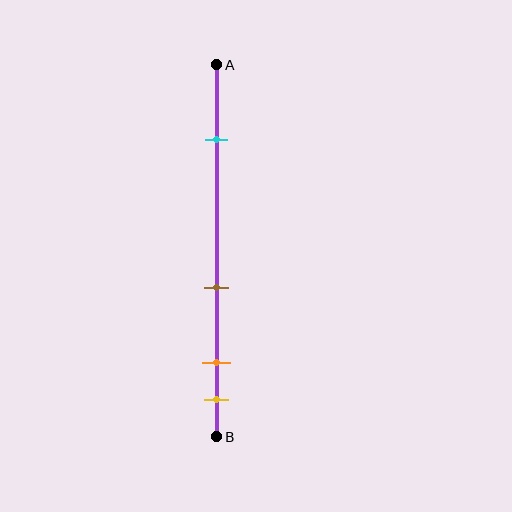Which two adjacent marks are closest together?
The orange and yellow marks are the closest adjacent pair.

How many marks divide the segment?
There are 4 marks dividing the segment.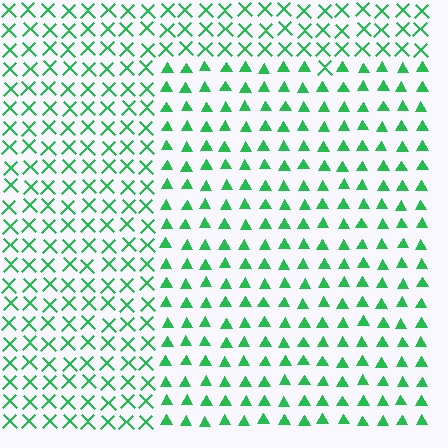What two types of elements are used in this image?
The image uses triangles inside the rectangle region and X marks outside it.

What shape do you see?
I see a rectangle.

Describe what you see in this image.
The image is filled with small green elements arranged in a uniform grid. A rectangle-shaped region contains triangles, while the surrounding area contains X marks. The boundary is defined purely by the change in element shape.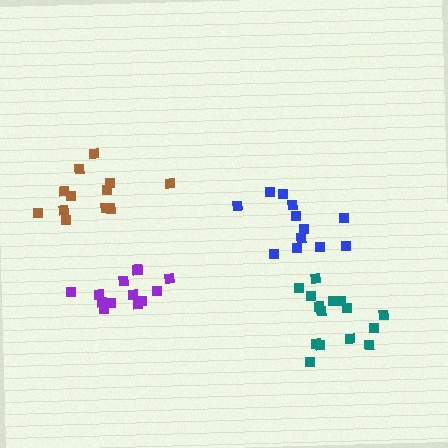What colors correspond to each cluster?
The clusters are colored: purple, brown, blue, teal.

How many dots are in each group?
Group 1: 13 dots, Group 2: 12 dots, Group 3: 12 dots, Group 4: 15 dots (52 total).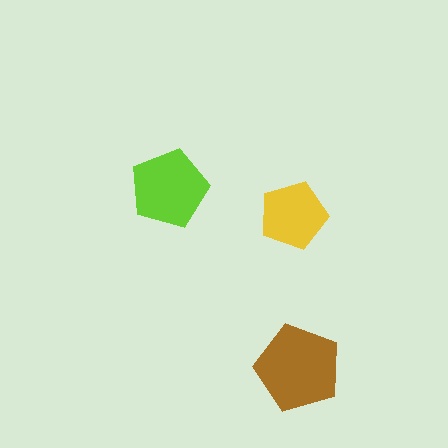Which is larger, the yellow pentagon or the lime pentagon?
The lime one.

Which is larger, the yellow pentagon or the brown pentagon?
The brown one.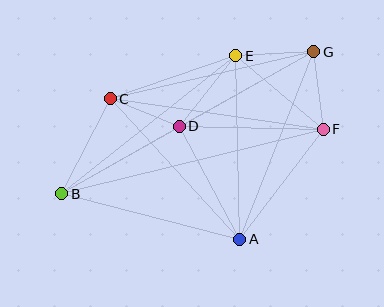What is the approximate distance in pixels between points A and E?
The distance between A and E is approximately 183 pixels.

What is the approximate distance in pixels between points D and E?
The distance between D and E is approximately 90 pixels.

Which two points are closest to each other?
Points C and D are closest to each other.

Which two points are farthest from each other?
Points B and G are farthest from each other.